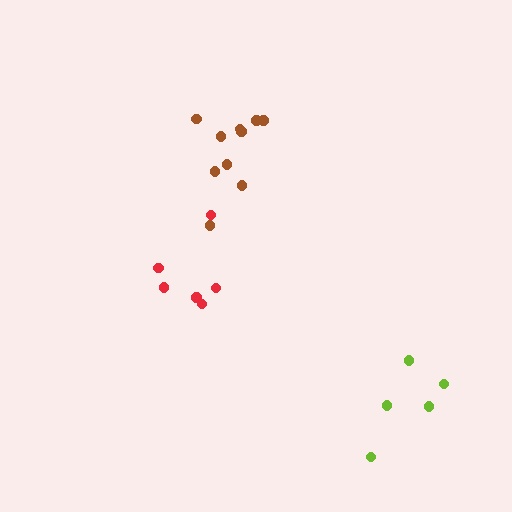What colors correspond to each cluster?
The clusters are colored: brown, red, lime.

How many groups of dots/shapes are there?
There are 3 groups.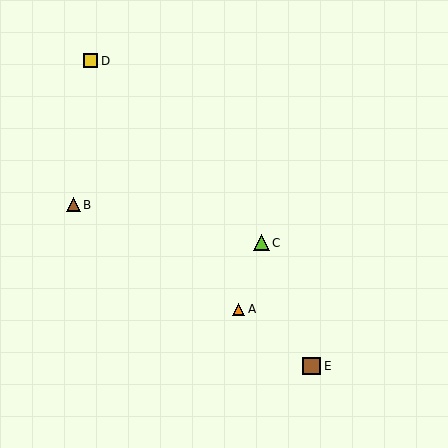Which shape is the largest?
The brown square (labeled E) is the largest.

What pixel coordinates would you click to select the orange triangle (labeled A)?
Click at (239, 310) to select the orange triangle A.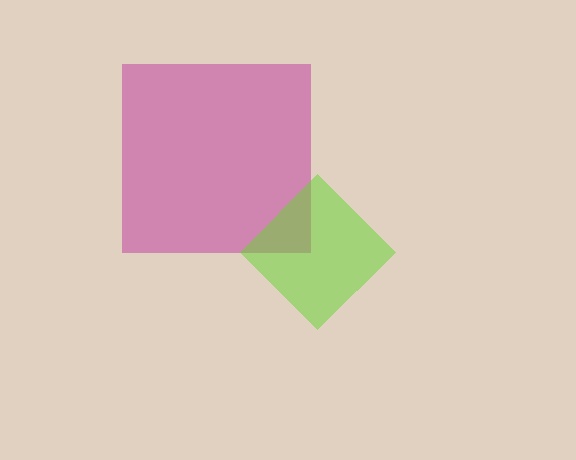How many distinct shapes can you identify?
There are 2 distinct shapes: a magenta square, a lime diamond.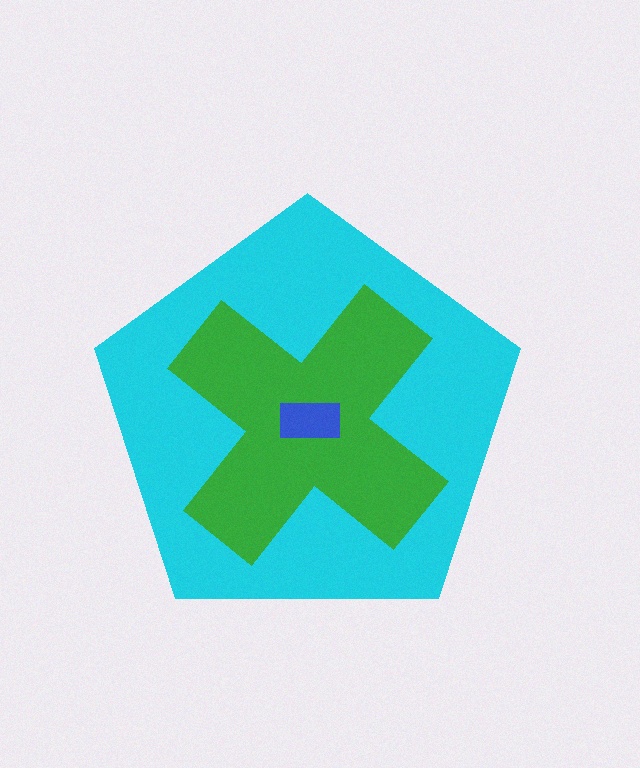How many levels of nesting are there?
3.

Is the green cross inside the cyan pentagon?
Yes.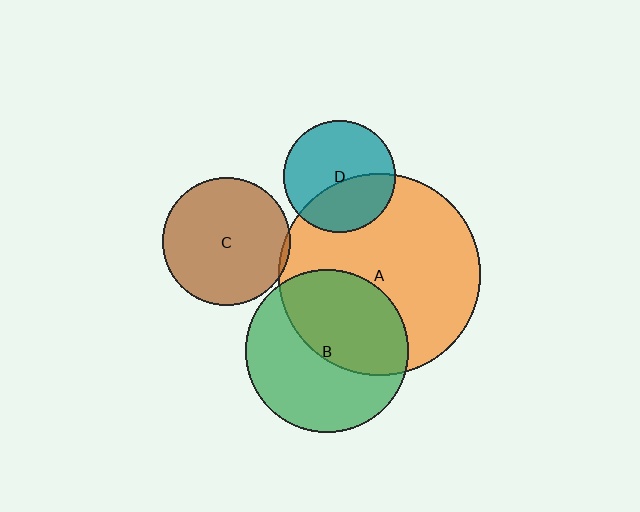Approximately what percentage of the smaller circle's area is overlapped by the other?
Approximately 50%.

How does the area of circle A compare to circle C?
Approximately 2.5 times.